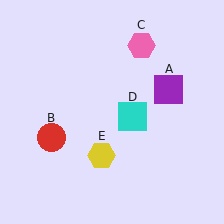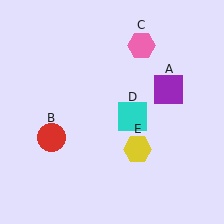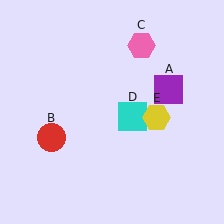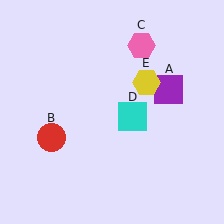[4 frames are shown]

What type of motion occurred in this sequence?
The yellow hexagon (object E) rotated counterclockwise around the center of the scene.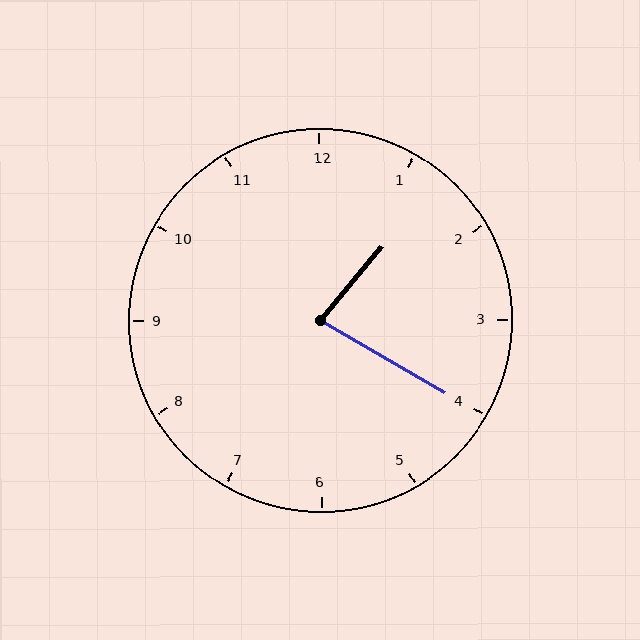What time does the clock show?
1:20.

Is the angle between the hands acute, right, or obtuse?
It is acute.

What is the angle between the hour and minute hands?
Approximately 80 degrees.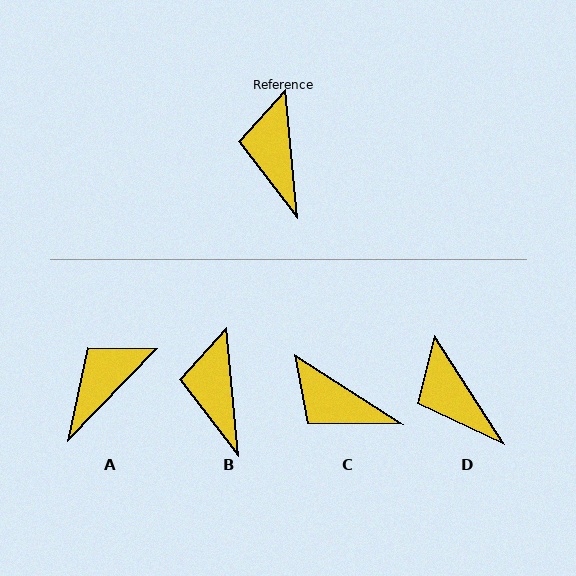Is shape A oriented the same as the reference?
No, it is off by about 49 degrees.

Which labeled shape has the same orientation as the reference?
B.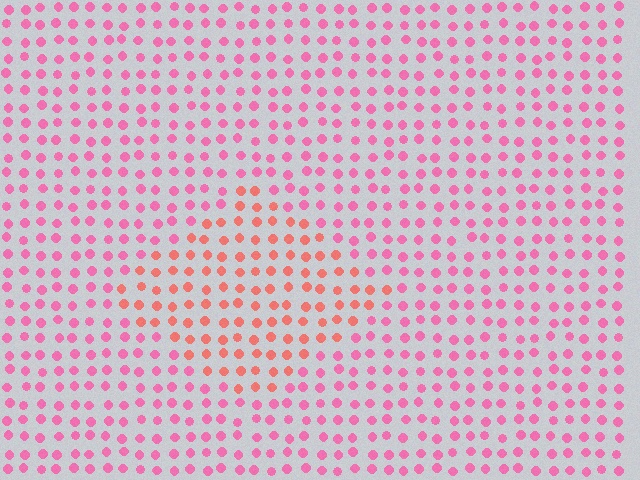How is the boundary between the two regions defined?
The boundary is defined purely by a slight shift in hue (about 33 degrees). Spacing, size, and orientation are identical on both sides.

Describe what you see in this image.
The image is filled with small pink elements in a uniform arrangement. A diamond-shaped region is visible where the elements are tinted to a slightly different hue, forming a subtle color boundary.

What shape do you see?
I see a diamond.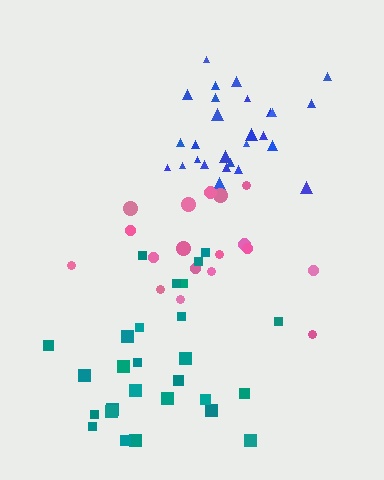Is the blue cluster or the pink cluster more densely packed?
Blue.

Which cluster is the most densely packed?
Blue.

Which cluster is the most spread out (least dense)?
Pink.